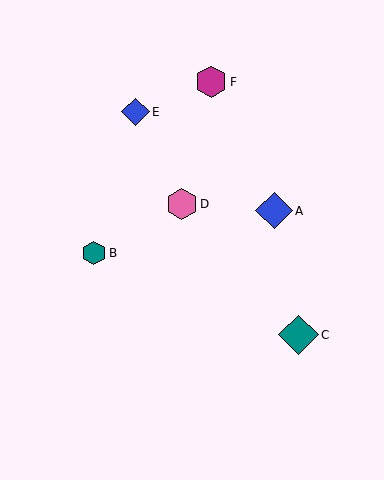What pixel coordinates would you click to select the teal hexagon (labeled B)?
Click at (94, 253) to select the teal hexagon B.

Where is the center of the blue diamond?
The center of the blue diamond is at (274, 211).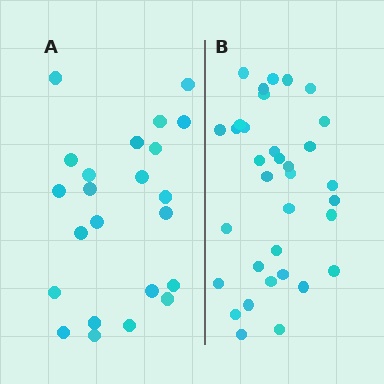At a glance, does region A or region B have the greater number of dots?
Region B (the right region) has more dots.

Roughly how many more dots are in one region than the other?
Region B has roughly 12 or so more dots than region A.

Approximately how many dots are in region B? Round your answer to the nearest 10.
About 30 dots. (The exact count is 34, which rounds to 30.)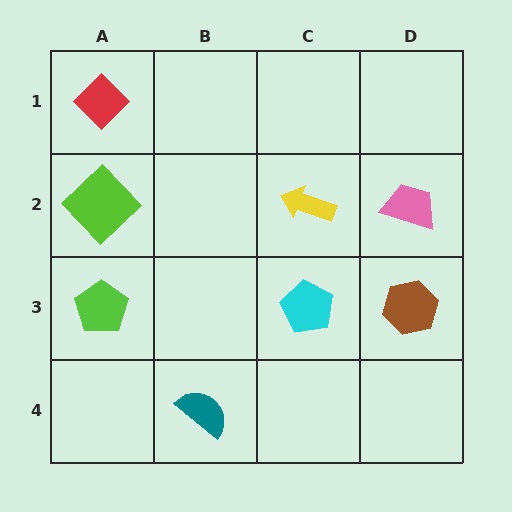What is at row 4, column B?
A teal semicircle.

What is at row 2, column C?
A yellow arrow.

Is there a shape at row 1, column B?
No, that cell is empty.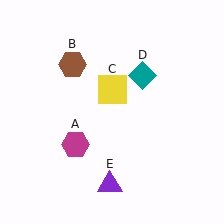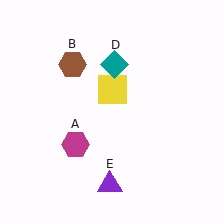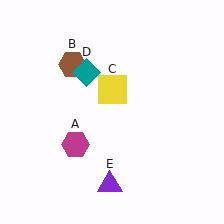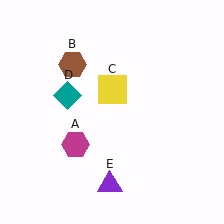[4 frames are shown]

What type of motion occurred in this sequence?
The teal diamond (object D) rotated counterclockwise around the center of the scene.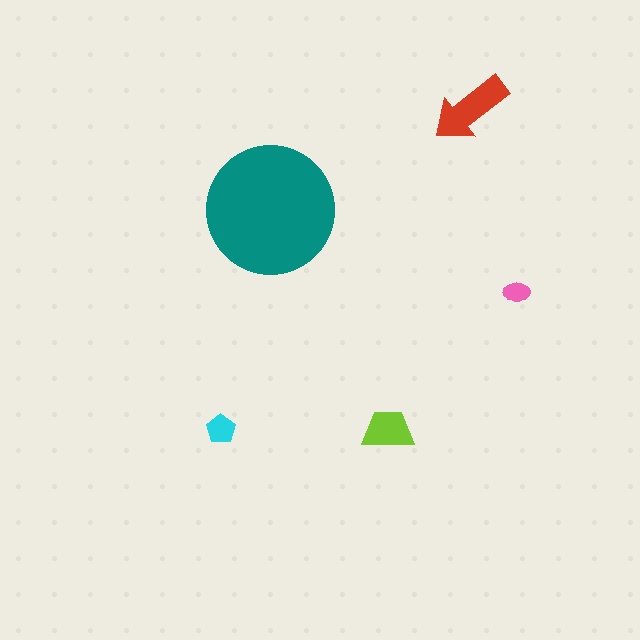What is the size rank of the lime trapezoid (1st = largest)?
3rd.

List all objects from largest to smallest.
The teal circle, the red arrow, the lime trapezoid, the cyan pentagon, the pink ellipse.